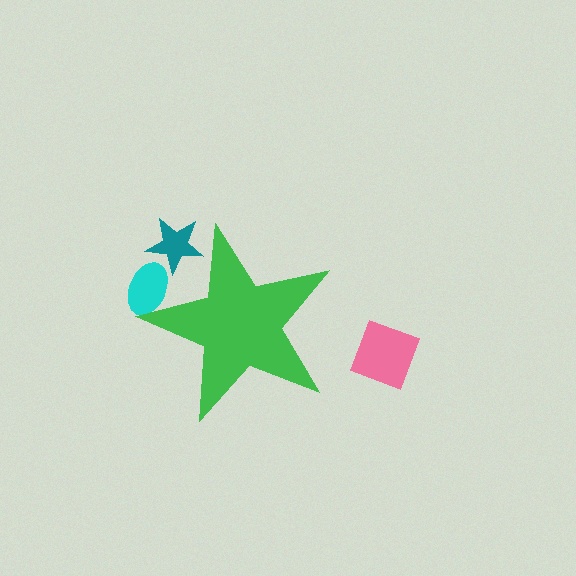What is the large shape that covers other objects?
A green star.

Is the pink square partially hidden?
No, the pink square is fully visible.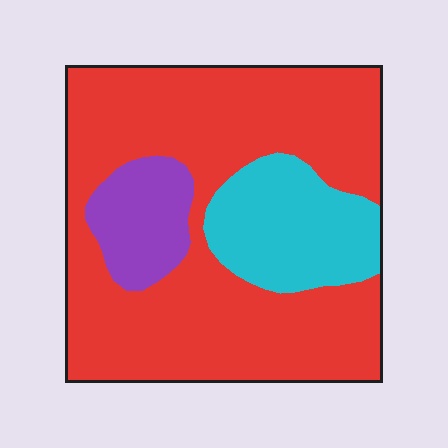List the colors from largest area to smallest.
From largest to smallest: red, cyan, purple.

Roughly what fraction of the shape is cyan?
Cyan covers around 20% of the shape.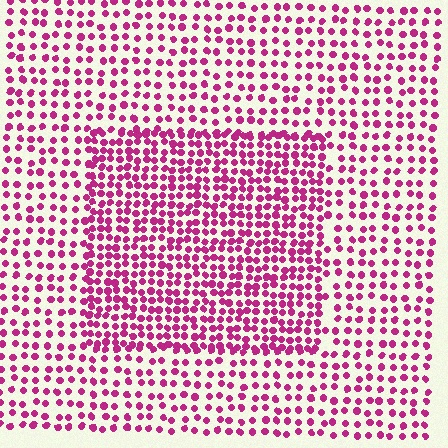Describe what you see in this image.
The image contains small magenta elements arranged at two different densities. A rectangle-shaped region is visible where the elements are more densely packed than the surrounding area.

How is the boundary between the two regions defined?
The boundary is defined by a change in element density (approximately 1.7x ratio). All elements are the same color, size, and shape.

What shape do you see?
I see a rectangle.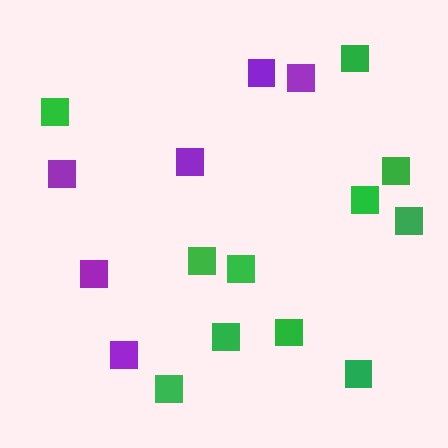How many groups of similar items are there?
There are 2 groups: one group of purple squares (6) and one group of green squares (11).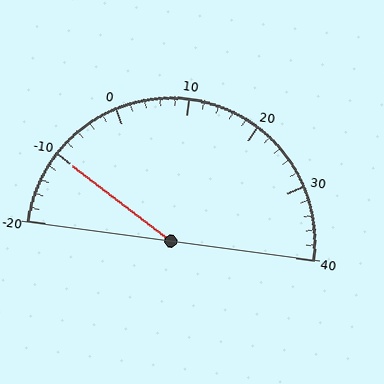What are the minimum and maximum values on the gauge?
The gauge ranges from -20 to 40.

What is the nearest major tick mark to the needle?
The nearest major tick mark is -10.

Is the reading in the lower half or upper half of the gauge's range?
The reading is in the lower half of the range (-20 to 40).